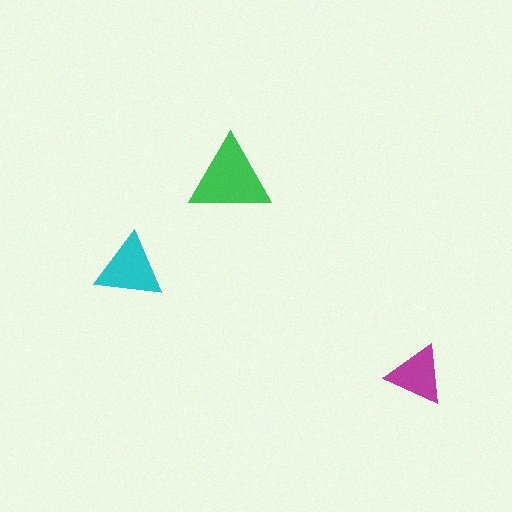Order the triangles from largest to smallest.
the green one, the cyan one, the magenta one.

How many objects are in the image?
There are 3 objects in the image.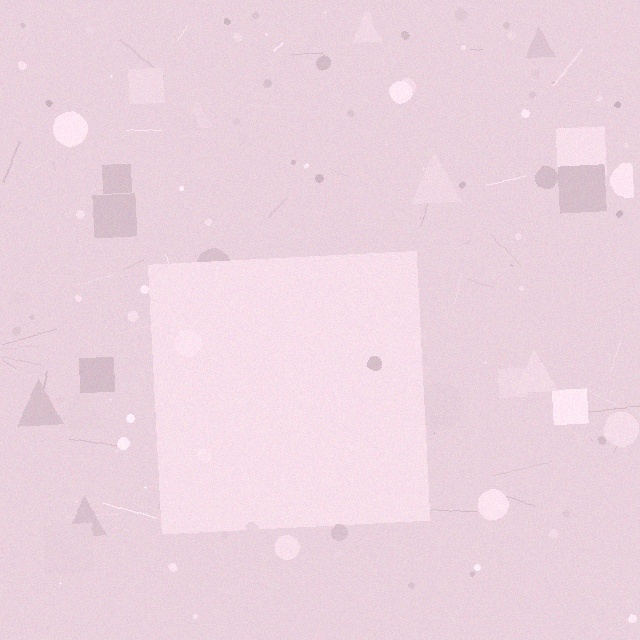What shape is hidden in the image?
A square is hidden in the image.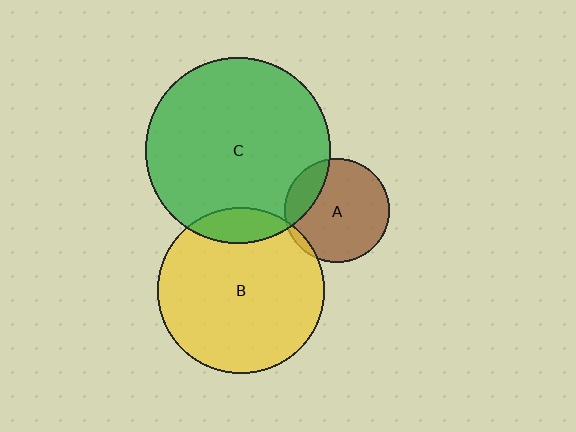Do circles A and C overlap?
Yes.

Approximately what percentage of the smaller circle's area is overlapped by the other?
Approximately 20%.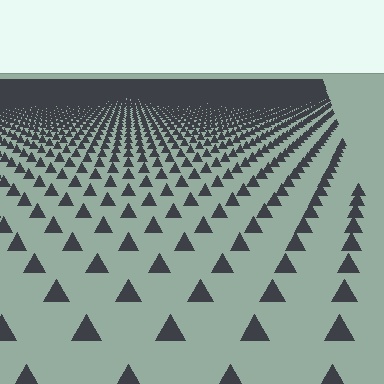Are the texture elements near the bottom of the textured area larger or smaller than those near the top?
Larger. Near the bottom, elements are closer to the viewer and appear at a bigger on-screen size.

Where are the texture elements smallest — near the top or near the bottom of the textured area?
Near the top.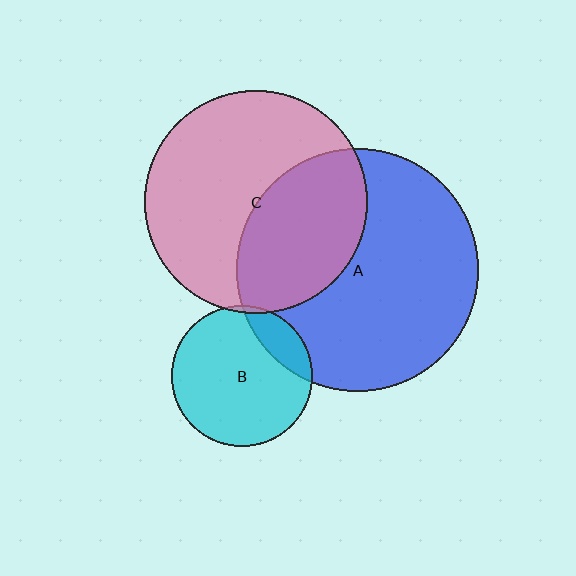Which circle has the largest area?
Circle A (blue).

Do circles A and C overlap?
Yes.